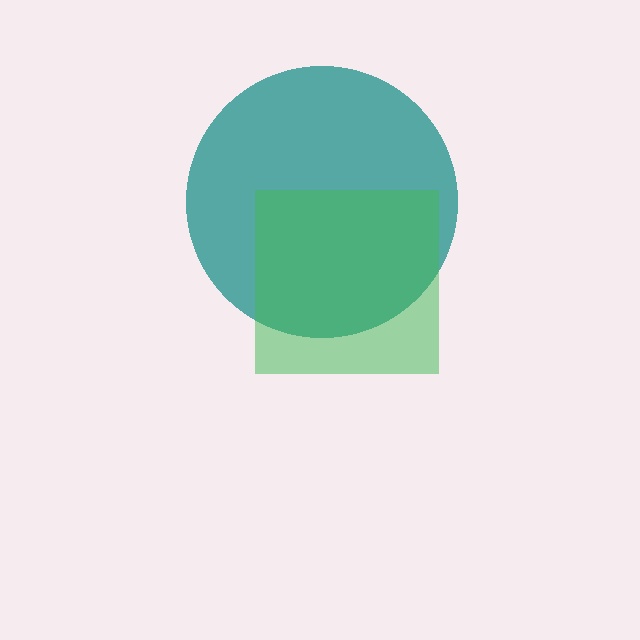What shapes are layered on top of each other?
The layered shapes are: a teal circle, a green square.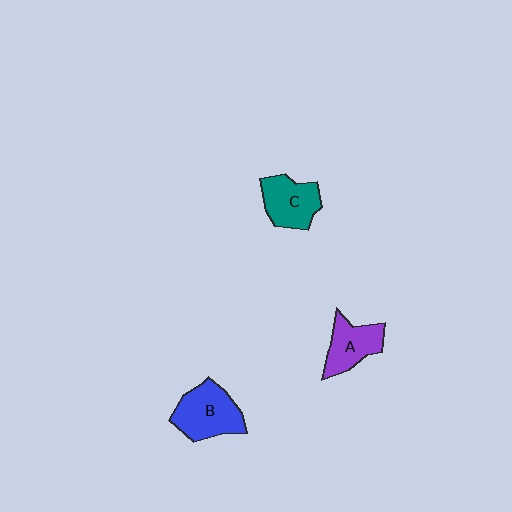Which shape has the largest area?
Shape B (blue).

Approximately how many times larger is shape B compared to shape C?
Approximately 1.2 times.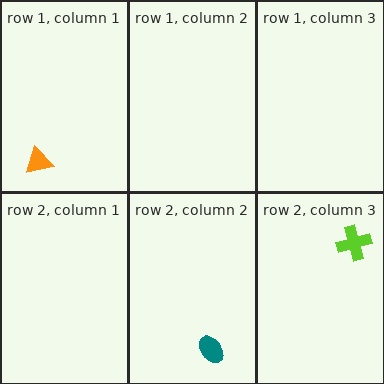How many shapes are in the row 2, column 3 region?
1.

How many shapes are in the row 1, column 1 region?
1.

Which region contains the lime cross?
The row 2, column 3 region.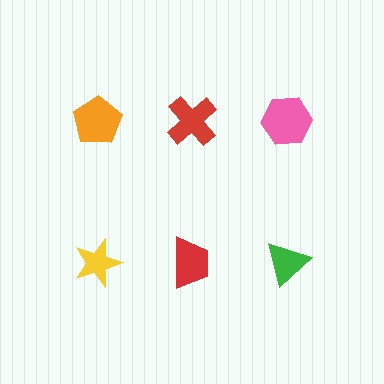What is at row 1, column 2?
A red cross.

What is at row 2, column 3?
A green triangle.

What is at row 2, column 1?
A yellow star.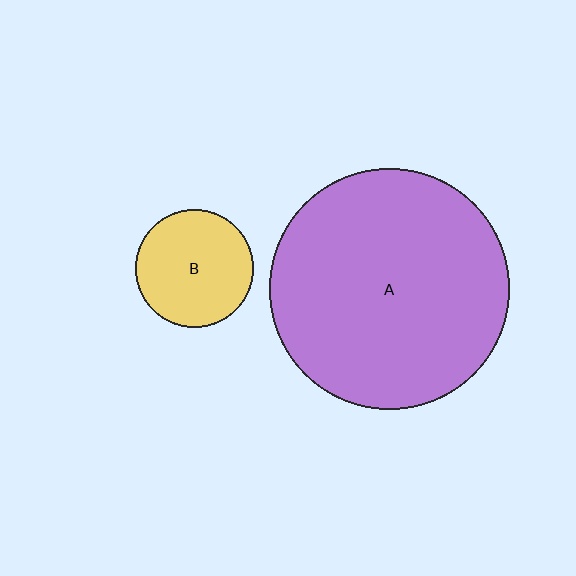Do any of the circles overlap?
No, none of the circles overlap.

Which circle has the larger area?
Circle A (purple).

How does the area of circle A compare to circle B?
Approximately 4.1 times.